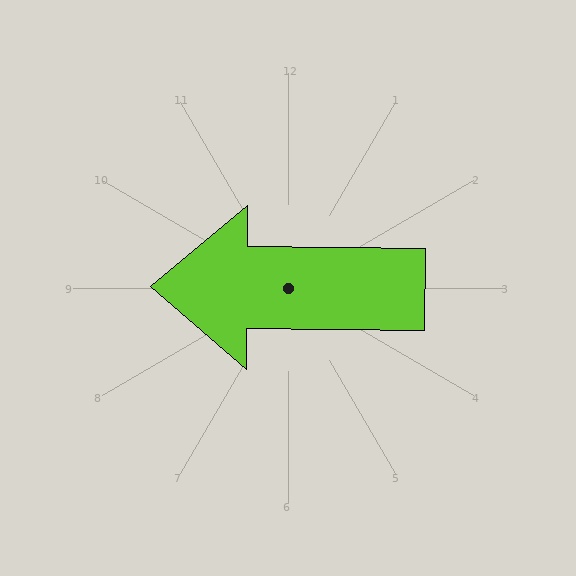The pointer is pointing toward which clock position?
Roughly 9 o'clock.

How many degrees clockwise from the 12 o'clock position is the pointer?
Approximately 271 degrees.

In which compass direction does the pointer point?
West.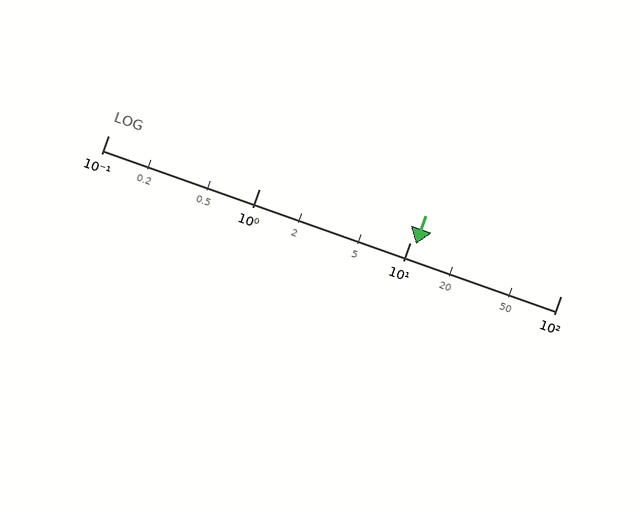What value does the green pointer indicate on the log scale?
The pointer indicates approximately 11.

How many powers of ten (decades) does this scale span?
The scale spans 3 decades, from 0.1 to 100.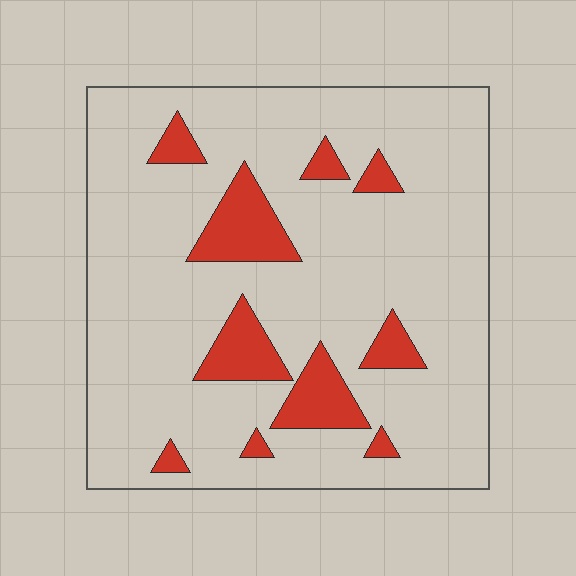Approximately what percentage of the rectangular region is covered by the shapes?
Approximately 15%.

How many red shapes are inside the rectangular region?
10.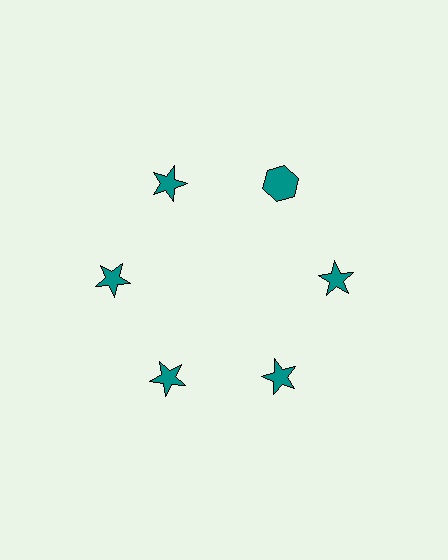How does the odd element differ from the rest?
It has a different shape: hexagon instead of star.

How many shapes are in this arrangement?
There are 6 shapes arranged in a ring pattern.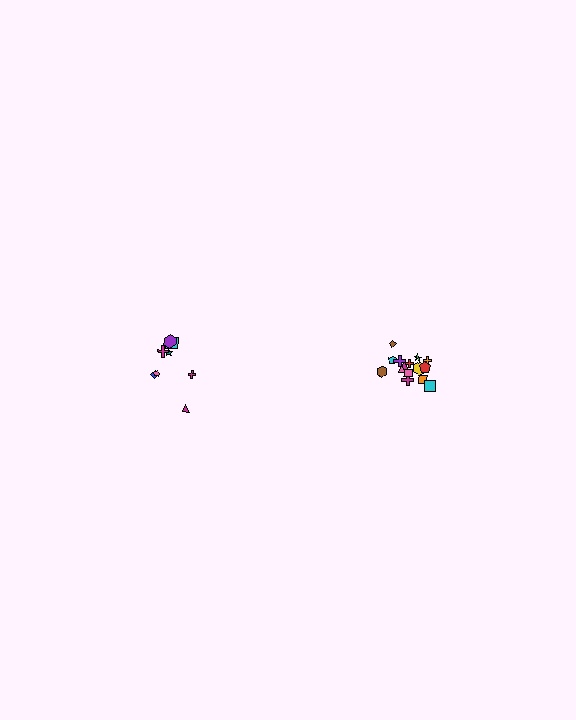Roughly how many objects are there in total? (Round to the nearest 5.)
Roughly 25 objects in total.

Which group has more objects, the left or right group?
The right group.